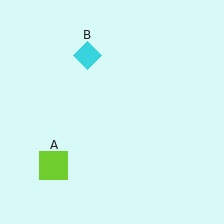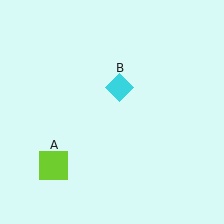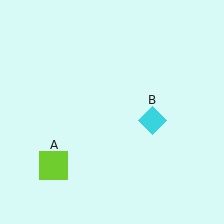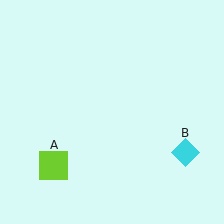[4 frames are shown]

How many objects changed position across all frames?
1 object changed position: cyan diamond (object B).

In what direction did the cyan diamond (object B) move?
The cyan diamond (object B) moved down and to the right.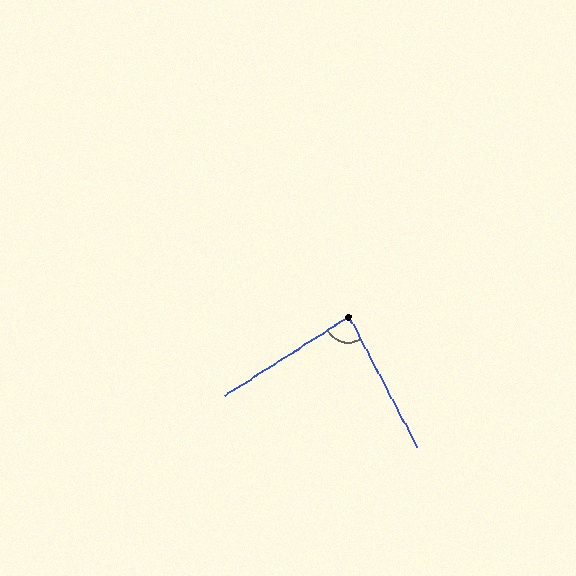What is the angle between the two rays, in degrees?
Approximately 85 degrees.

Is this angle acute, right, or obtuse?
It is acute.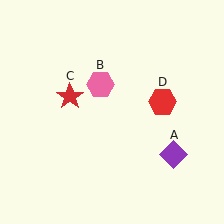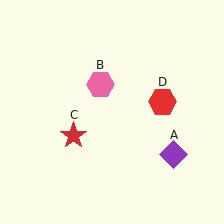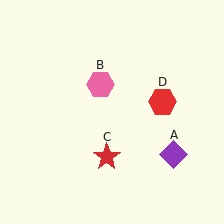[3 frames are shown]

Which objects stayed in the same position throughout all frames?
Purple diamond (object A) and pink hexagon (object B) and red hexagon (object D) remained stationary.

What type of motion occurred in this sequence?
The red star (object C) rotated counterclockwise around the center of the scene.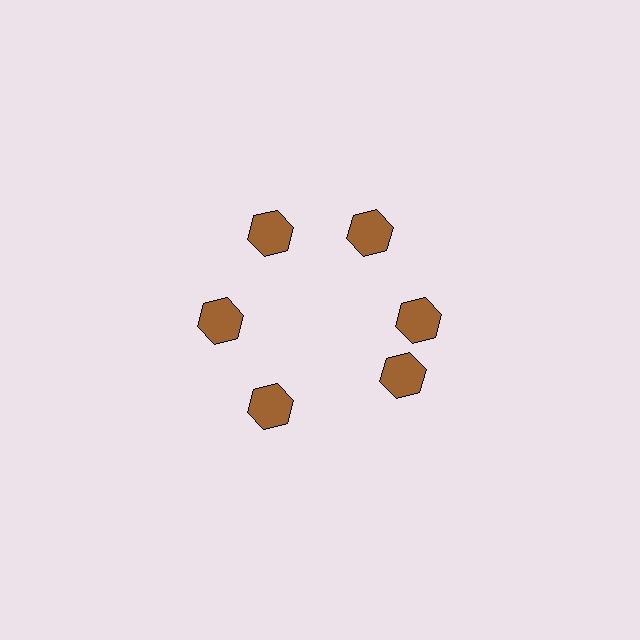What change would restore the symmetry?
The symmetry would be restored by rotating it back into even spacing with its neighbors so that all 6 hexagons sit at equal angles and equal distance from the center.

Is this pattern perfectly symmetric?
No. The 6 brown hexagons are arranged in a ring, but one element near the 5 o'clock position is rotated out of alignment along the ring, breaking the 6-fold rotational symmetry.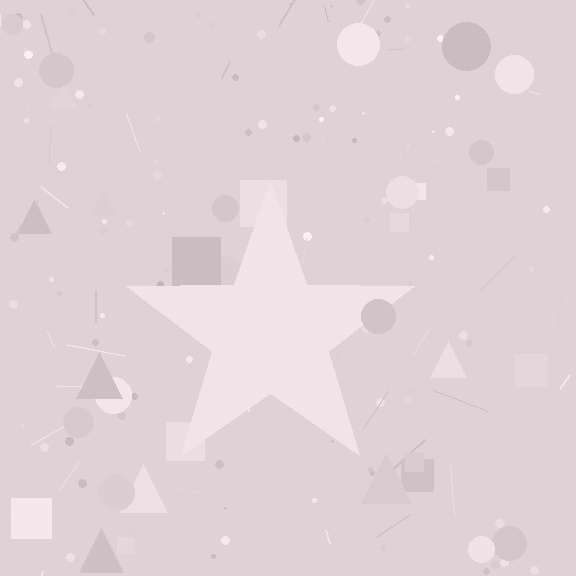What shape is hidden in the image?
A star is hidden in the image.